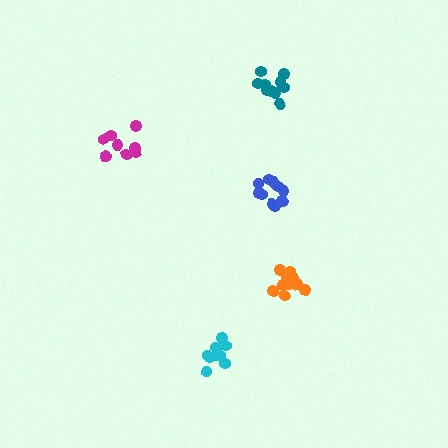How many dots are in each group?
Group 1: 9 dots, Group 2: 12 dots, Group 3: 8 dots, Group 4: 10 dots, Group 5: 10 dots (49 total).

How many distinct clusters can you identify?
There are 5 distinct clusters.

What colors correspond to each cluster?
The clusters are colored: cyan, orange, magenta, teal, blue.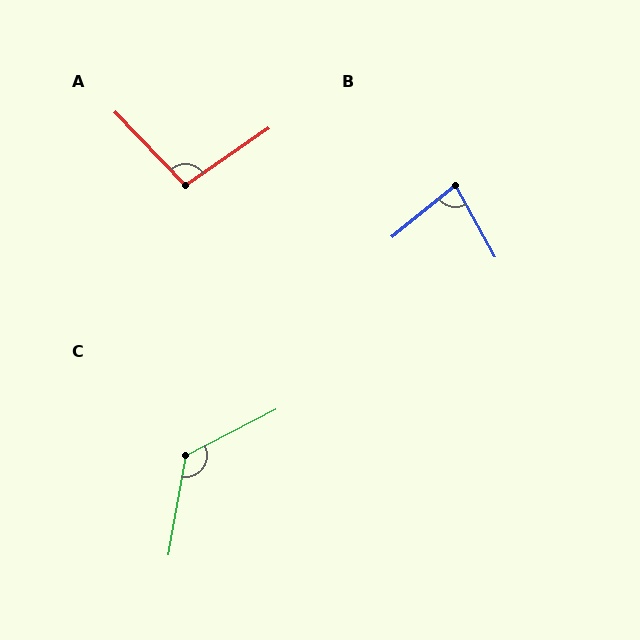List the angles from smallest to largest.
B (80°), A (99°), C (127°).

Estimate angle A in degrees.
Approximately 99 degrees.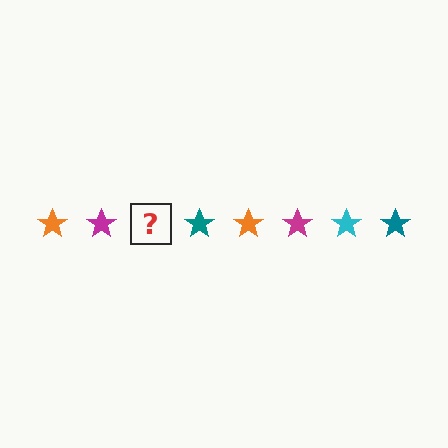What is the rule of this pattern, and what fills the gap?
The rule is that the pattern cycles through orange, magenta, cyan, teal stars. The gap should be filled with a cyan star.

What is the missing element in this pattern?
The missing element is a cyan star.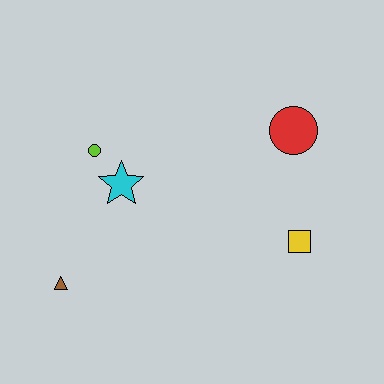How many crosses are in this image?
There are no crosses.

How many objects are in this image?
There are 5 objects.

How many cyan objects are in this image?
There is 1 cyan object.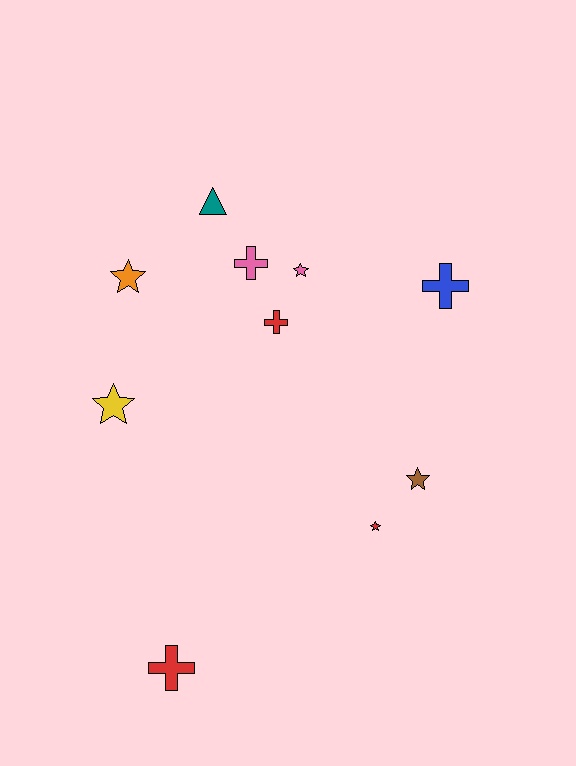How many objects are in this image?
There are 10 objects.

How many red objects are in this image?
There are 3 red objects.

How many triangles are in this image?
There is 1 triangle.